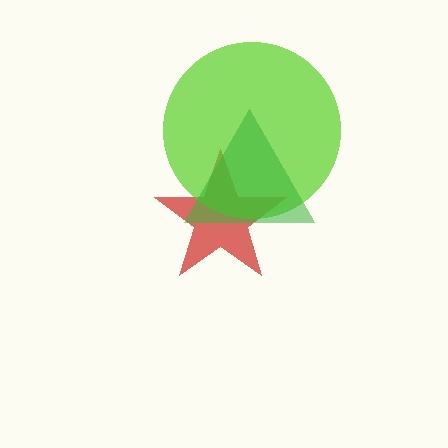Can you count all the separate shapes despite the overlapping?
Yes, there are 3 separate shapes.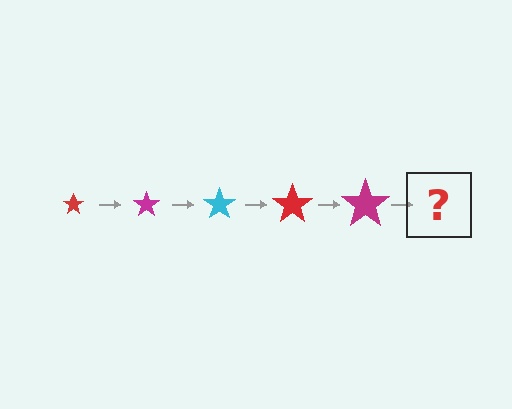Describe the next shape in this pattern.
It should be a cyan star, larger than the previous one.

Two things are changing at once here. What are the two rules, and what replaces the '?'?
The two rules are that the star grows larger each step and the color cycles through red, magenta, and cyan. The '?' should be a cyan star, larger than the previous one.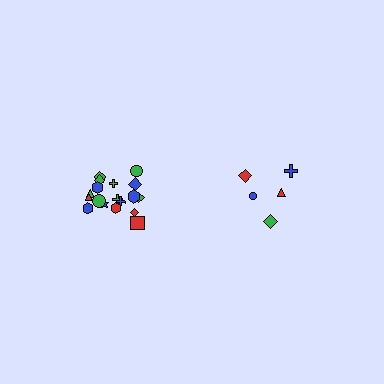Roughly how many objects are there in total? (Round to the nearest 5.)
Roughly 25 objects in total.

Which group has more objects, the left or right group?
The left group.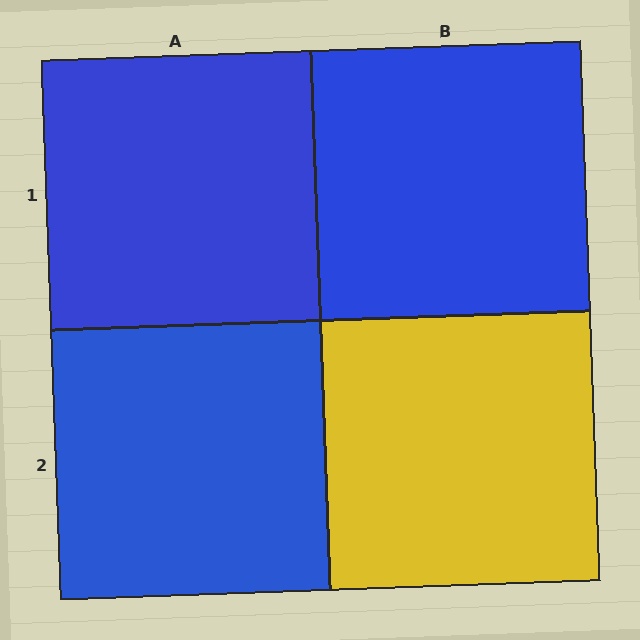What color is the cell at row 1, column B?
Blue.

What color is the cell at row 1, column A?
Blue.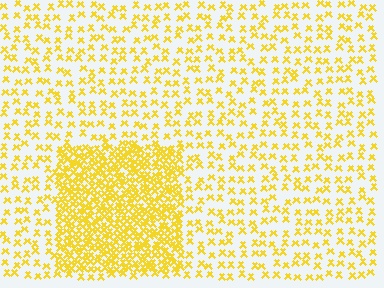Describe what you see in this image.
The image contains small yellow elements arranged at two different densities. A rectangle-shaped region is visible where the elements are more densely packed than the surrounding area.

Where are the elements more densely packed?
The elements are more densely packed inside the rectangle boundary.